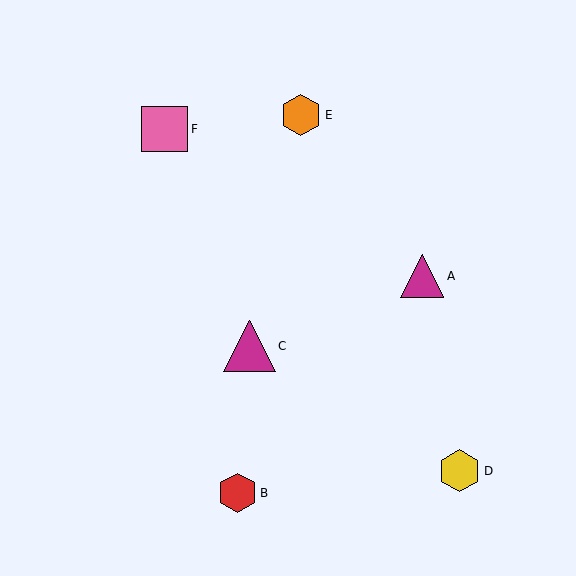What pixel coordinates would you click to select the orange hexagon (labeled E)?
Click at (301, 115) to select the orange hexagon E.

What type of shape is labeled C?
Shape C is a magenta triangle.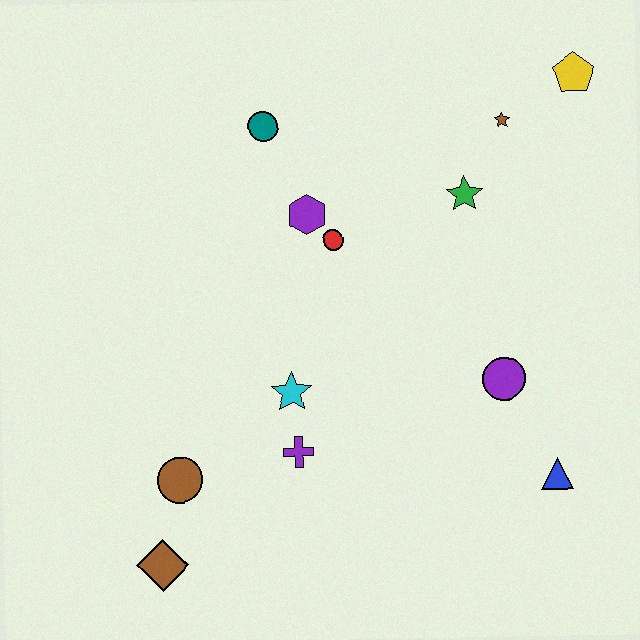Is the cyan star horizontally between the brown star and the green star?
No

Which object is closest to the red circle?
The purple hexagon is closest to the red circle.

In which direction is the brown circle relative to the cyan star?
The brown circle is to the left of the cyan star.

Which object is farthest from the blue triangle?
The teal circle is farthest from the blue triangle.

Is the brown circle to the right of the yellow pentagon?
No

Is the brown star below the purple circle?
No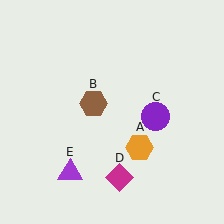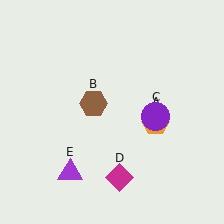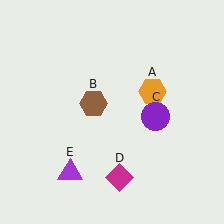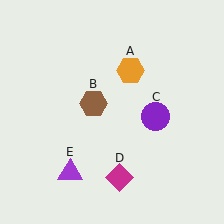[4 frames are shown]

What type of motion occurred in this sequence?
The orange hexagon (object A) rotated counterclockwise around the center of the scene.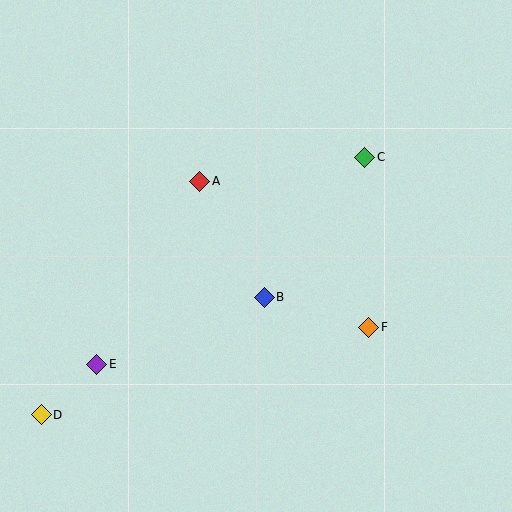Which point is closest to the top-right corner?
Point C is closest to the top-right corner.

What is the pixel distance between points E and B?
The distance between E and B is 180 pixels.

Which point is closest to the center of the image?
Point B at (264, 297) is closest to the center.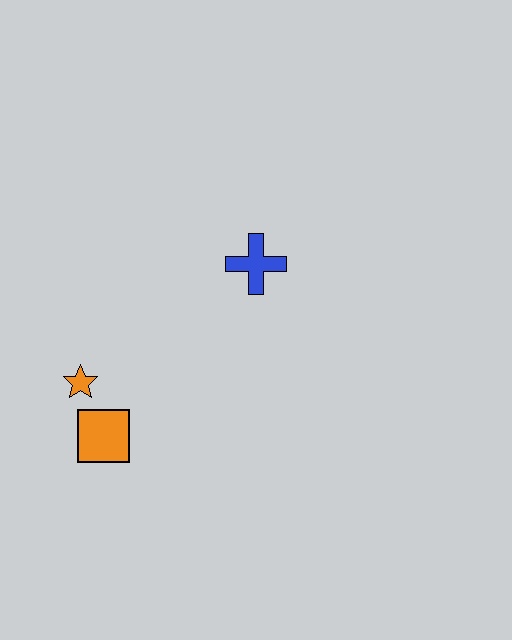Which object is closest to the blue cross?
The orange star is closest to the blue cross.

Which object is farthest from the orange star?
The blue cross is farthest from the orange star.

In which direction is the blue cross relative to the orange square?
The blue cross is above the orange square.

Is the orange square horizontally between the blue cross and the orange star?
Yes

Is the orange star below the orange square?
No